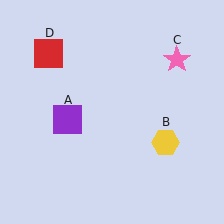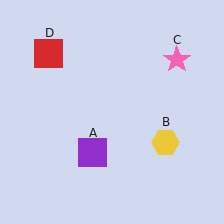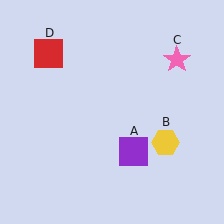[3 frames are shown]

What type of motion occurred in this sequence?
The purple square (object A) rotated counterclockwise around the center of the scene.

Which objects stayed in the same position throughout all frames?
Yellow hexagon (object B) and pink star (object C) and red square (object D) remained stationary.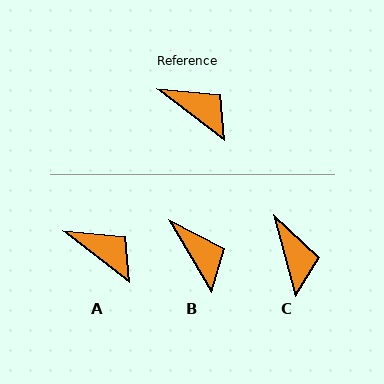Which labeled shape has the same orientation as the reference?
A.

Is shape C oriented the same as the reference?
No, it is off by about 37 degrees.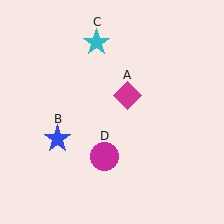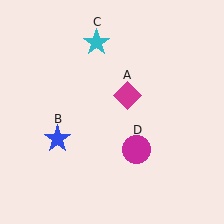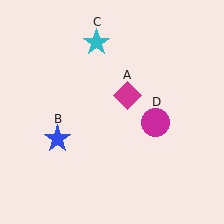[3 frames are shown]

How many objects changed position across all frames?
1 object changed position: magenta circle (object D).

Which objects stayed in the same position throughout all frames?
Magenta diamond (object A) and blue star (object B) and cyan star (object C) remained stationary.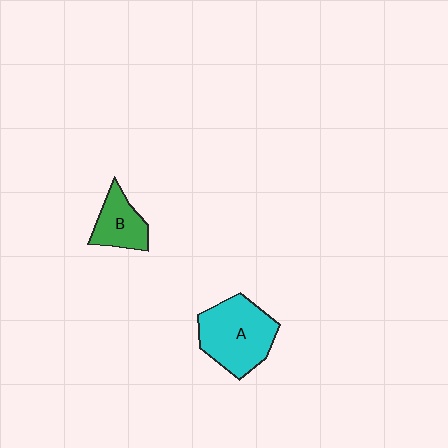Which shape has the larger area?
Shape A (cyan).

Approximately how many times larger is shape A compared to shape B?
Approximately 1.8 times.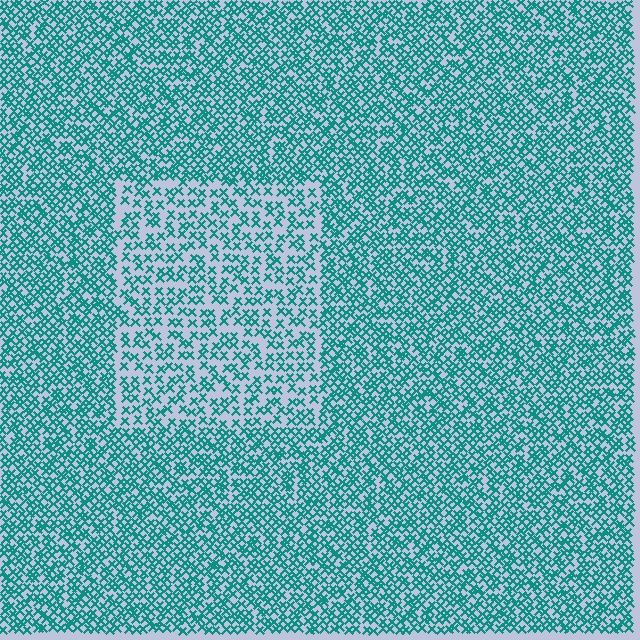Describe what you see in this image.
The image contains small teal elements arranged at two different densities. A rectangle-shaped region is visible where the elements are less densely packed than the surrounding area.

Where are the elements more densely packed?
The elements are more densely packed outside the rectangle boundary.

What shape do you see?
I see a rectangle.